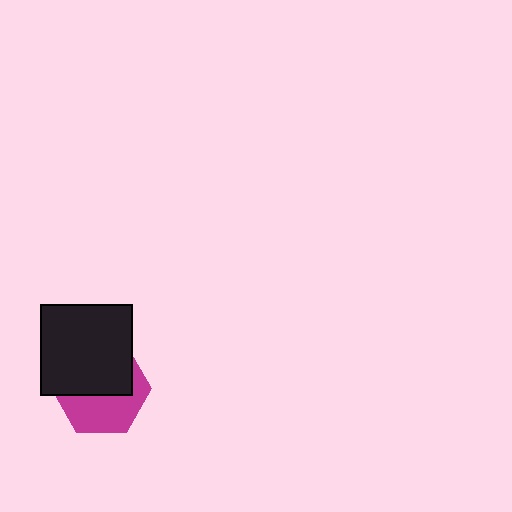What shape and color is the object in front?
The object in front is a black square.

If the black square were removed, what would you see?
You would see the complete magenta hexagon.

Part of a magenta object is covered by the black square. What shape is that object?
It is a hexagon.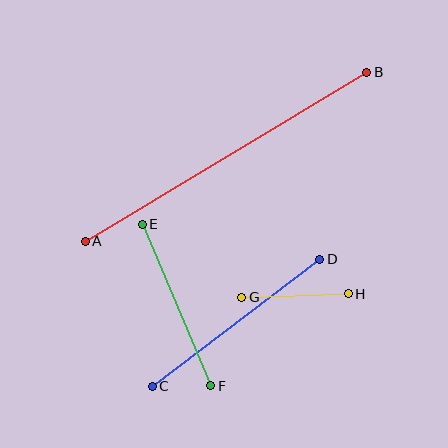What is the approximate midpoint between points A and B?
The midpoint is at approximately (226, 157) pixels.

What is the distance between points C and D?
The distance is approximately 210 pixels.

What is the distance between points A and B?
The distance is approximately 329 pixels.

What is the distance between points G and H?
The distance is approximately 107 pixels.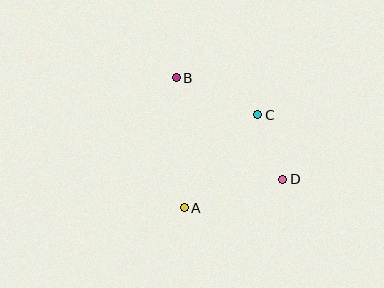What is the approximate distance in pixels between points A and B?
The distance between A and B is approximately 130 pixels.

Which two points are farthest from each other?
Points B and D are farthest from each other.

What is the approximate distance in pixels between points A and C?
The distance between A and C is approximately 119 pixels.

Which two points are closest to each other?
Points C and D are closest to each other.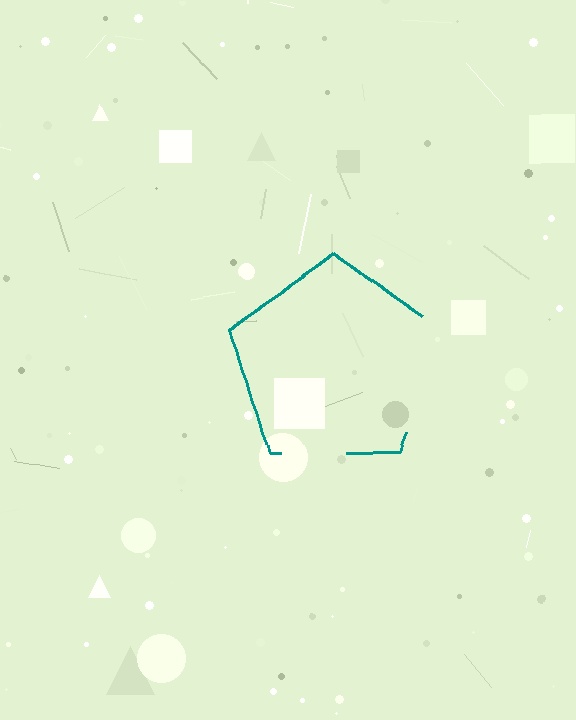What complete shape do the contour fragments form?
The contour fragments form a pentagon.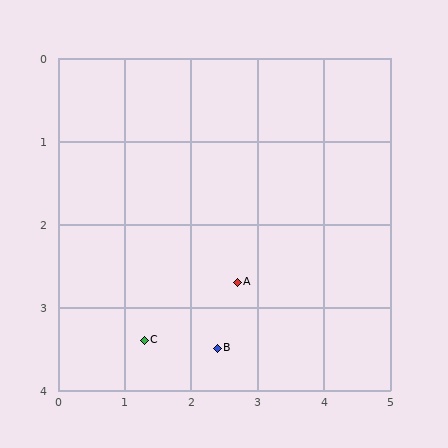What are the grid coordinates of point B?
Point B is at approximately (2.4, 3.5).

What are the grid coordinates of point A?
Point A is at approximately (2.7, 2.7).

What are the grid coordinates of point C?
Point C is at approximately (1.3, 3.4).